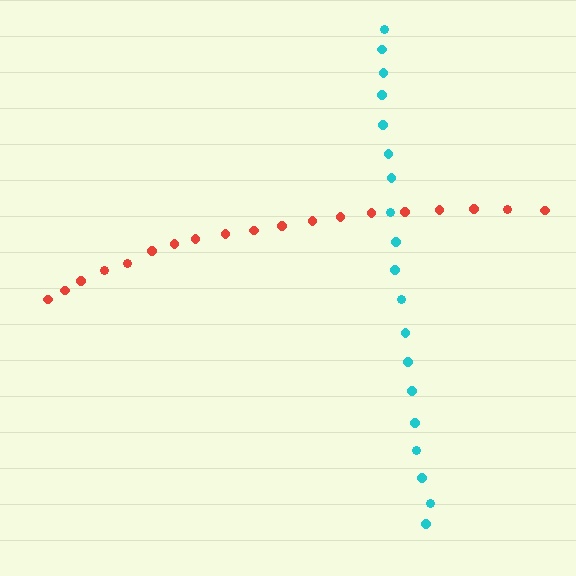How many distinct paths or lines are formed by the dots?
There are 2 distinct paths.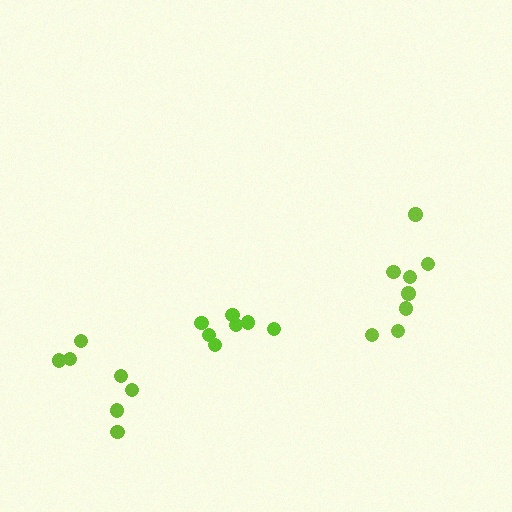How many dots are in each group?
Group 1: 7 dots, Group 2: 7 dots, Group 3: 8 dots (22 total).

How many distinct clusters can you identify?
There are 3 distinct clusters.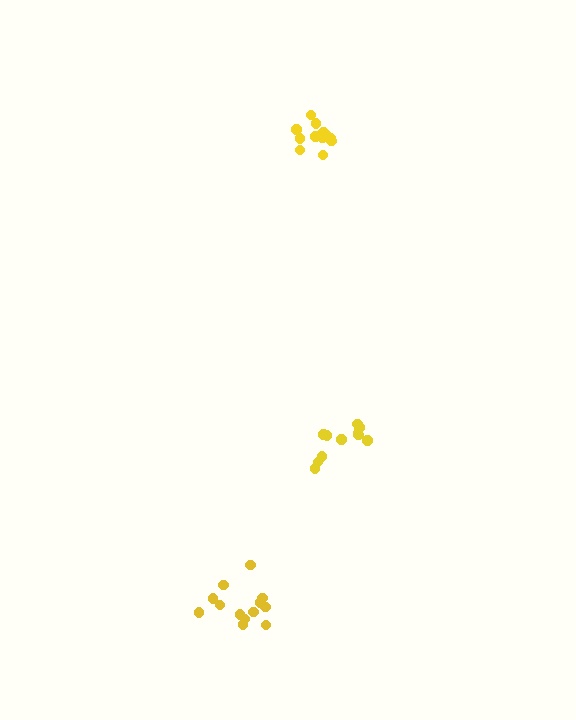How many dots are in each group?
Group 1: 11 dots, Group 2: 14 dots, Group 3: 13 dots (38 total).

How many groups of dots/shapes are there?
There are 3 groups.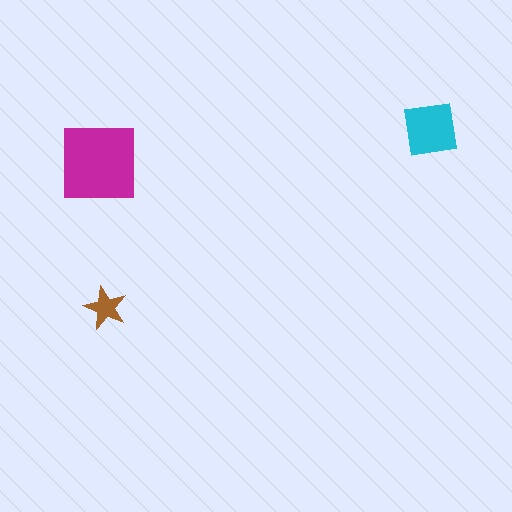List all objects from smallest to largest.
The brown star, the cyan square, the magenta square.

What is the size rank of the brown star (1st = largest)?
3rd.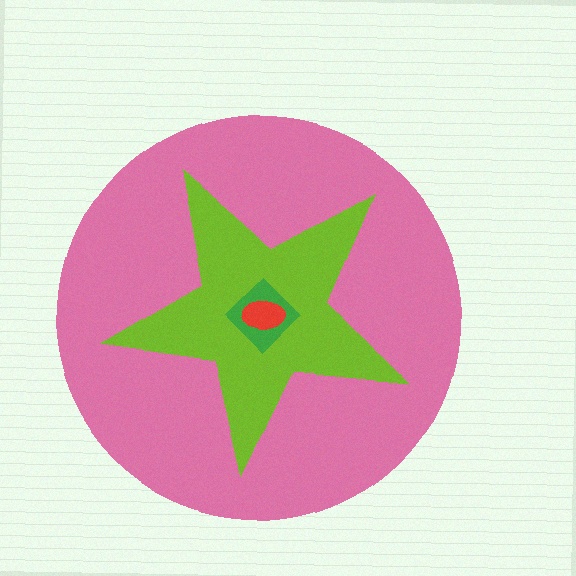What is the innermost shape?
The red ellipse.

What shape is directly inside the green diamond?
The red ellipse.